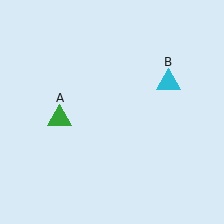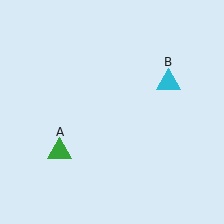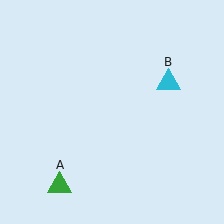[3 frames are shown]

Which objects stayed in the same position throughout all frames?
Cyan triangle (object B) remained stationary.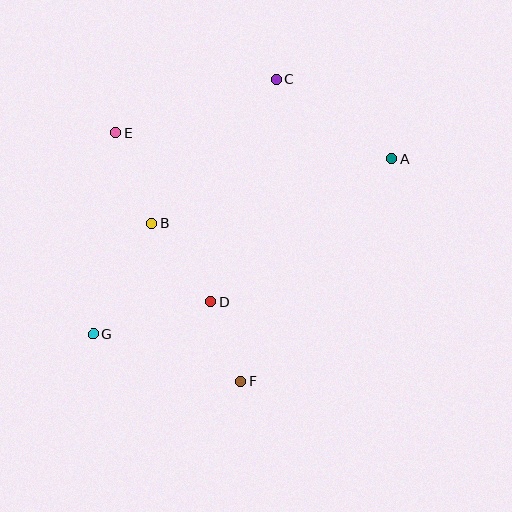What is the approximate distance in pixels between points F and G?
The distance between F and G is approximately 155 pixels.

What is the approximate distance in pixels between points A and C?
The distance between A and C is approximately 139 pixels.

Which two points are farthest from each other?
Points A and G are farthest from each other.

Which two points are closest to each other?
Points D and F are closest to each other.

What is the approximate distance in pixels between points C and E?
The distance between C and E is approximately 170 pixels.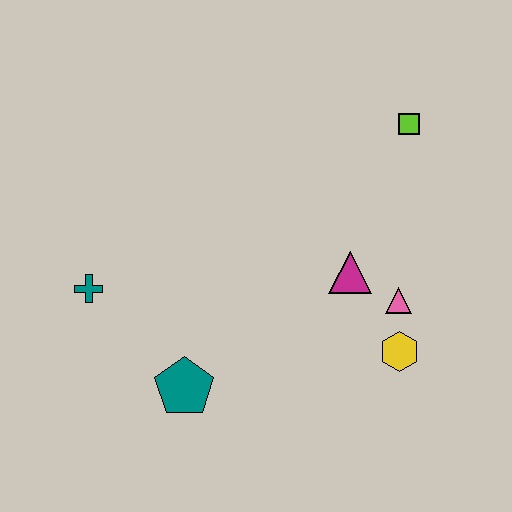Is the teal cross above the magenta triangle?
No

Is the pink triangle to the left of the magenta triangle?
No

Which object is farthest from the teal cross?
The lime square is farthest from the teal cross.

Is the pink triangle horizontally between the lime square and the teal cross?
Yes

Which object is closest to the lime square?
The magenta triangle is closest to the lime square.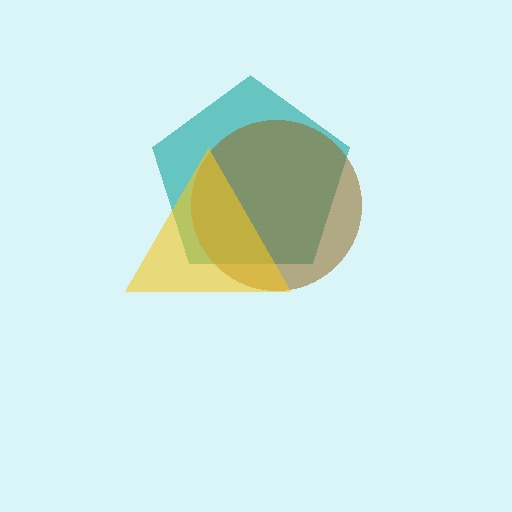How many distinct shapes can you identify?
There are 3 distinct shapes: a teal pentagon, a brown circle, a yellow triangle.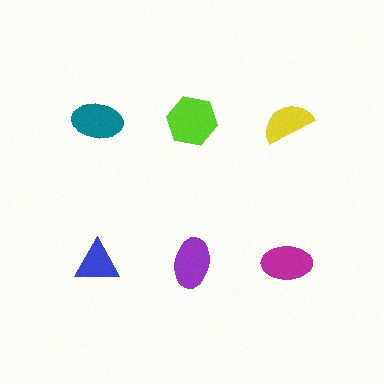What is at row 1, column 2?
A lime hexagon.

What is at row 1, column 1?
A teal ellipse.